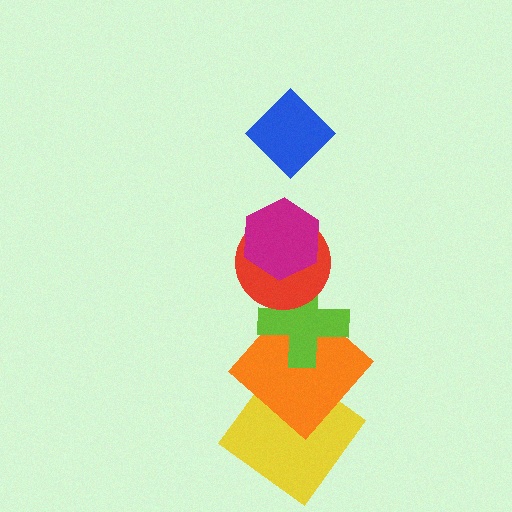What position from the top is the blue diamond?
The blue diamond is 1st from the top.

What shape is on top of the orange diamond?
The lime cross is on top of the orange diamond.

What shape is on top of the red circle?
The magenta hexagon is on top of the red circle.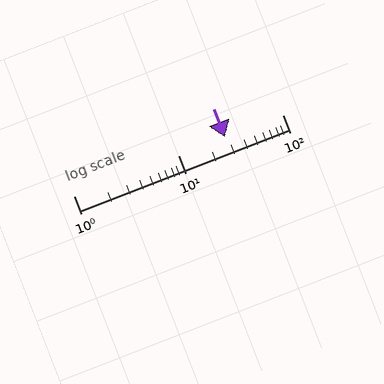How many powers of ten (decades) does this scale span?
The scale spans 2 decades, from 1 to 100.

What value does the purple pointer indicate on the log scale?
The pointer indicates approximately 28.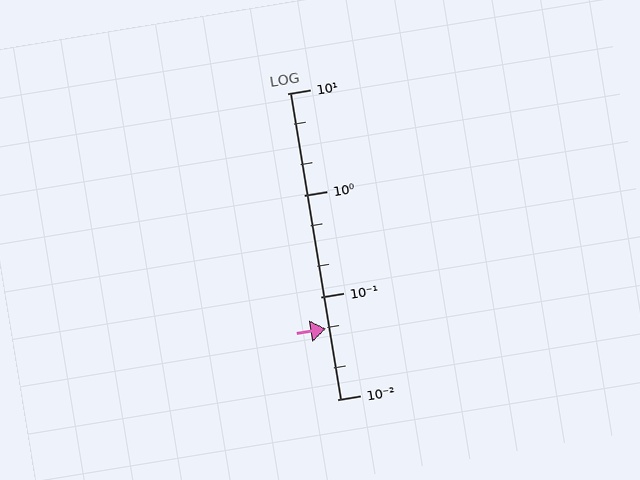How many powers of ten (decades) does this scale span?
The scale spans 3 decades, from 0.01 to 10.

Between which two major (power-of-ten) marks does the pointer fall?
The pointer is between 0.01 and 0.1.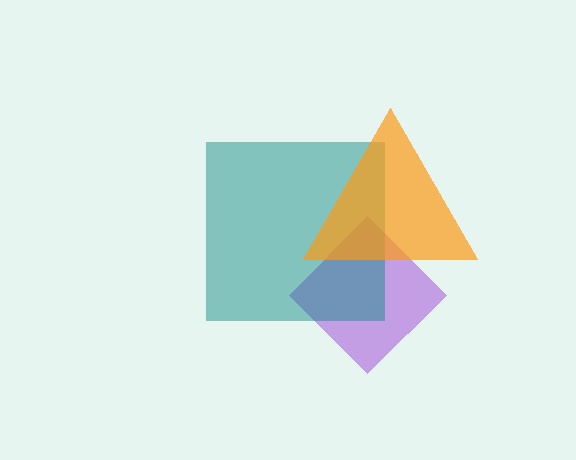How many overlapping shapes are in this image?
There are 3 overlapping shapes in the image.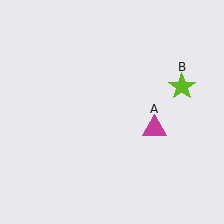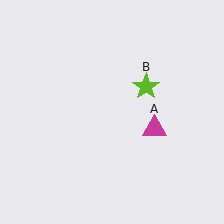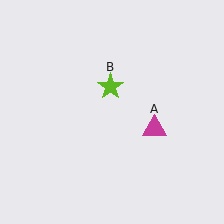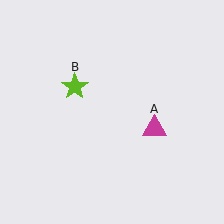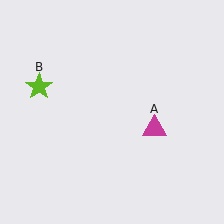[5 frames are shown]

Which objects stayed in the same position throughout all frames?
Magenta triangle (object A) remained stationary.